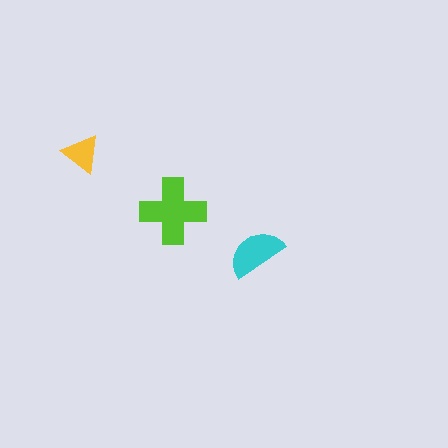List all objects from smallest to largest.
The yellow triangle, the cyan semicircle, the lime cross.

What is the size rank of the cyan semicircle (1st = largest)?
2nd.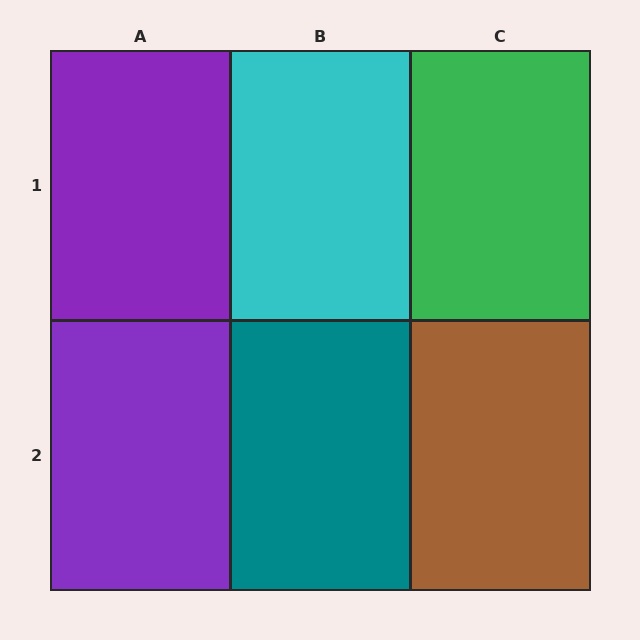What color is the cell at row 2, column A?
Purple.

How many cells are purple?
2 cells are purple.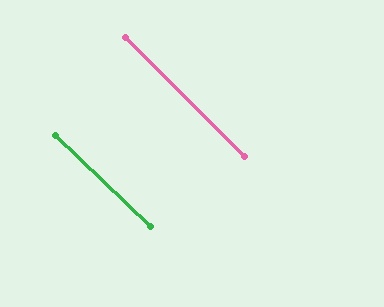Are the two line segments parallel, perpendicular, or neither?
Parallel — their directions differ by only 1.5°.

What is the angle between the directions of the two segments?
Approximately 2 degrees.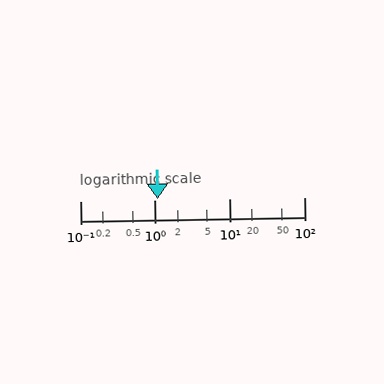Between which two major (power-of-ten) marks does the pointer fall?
The pointer is between 1 and 10.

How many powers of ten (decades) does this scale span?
The scale spans 3 decades, from 0.1 to 100.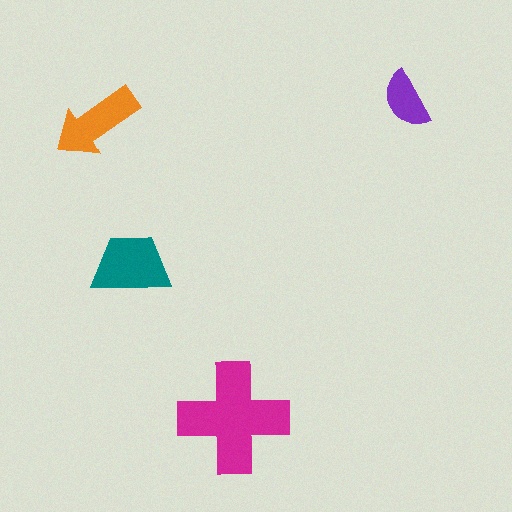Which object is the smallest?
The purple semicircle.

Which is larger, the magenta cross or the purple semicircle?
The magenta cross.